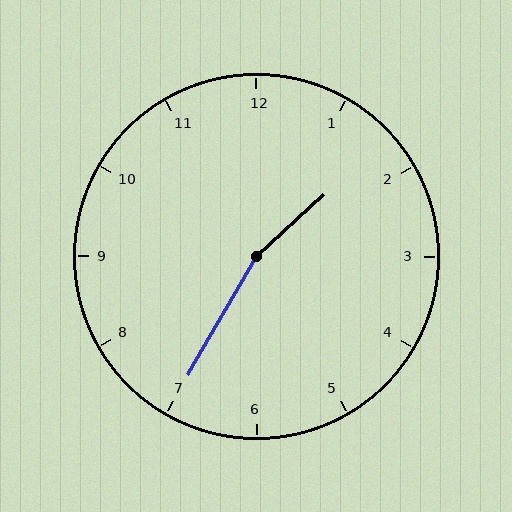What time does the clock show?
1:35.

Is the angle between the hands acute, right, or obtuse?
It is obtuse.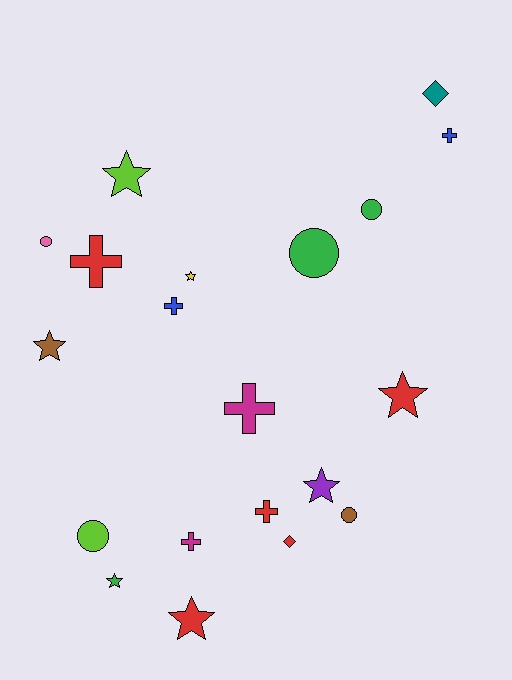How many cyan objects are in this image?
There are no cyan objects.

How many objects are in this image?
There are 20 objects.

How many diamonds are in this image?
There are 2 diamonds.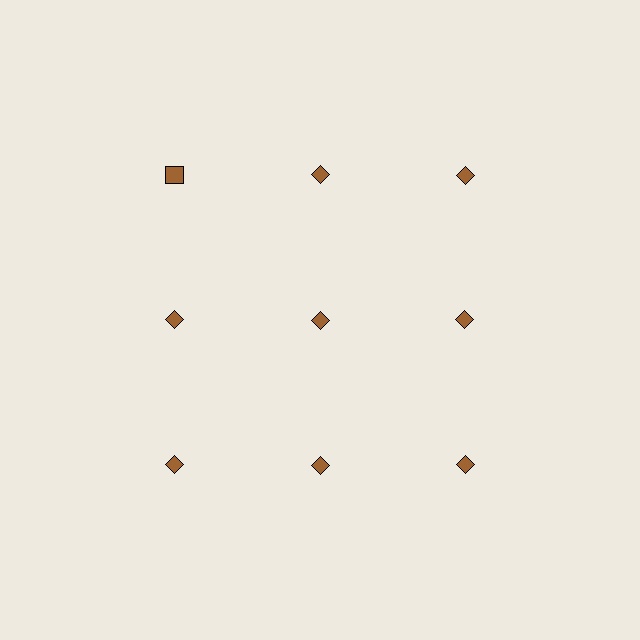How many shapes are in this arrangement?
There are 9 shapes arranged in a grid pattern.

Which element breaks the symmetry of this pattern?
The brown square in the top row, leftmost column breaks the symmetry. All other shapes are brown diamonds.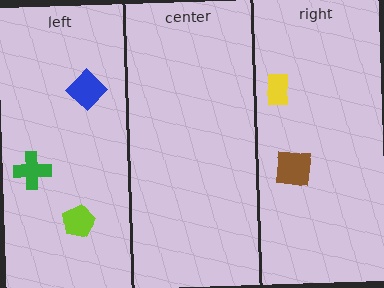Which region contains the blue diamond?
The left region.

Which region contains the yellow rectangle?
The right region.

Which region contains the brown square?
The right region.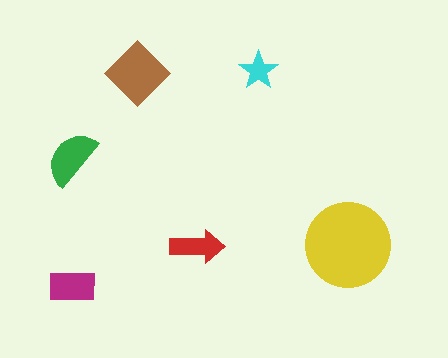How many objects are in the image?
There are 6 objects in the image.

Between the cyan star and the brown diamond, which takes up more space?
The brown diamond.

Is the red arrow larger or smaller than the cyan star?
Larger.